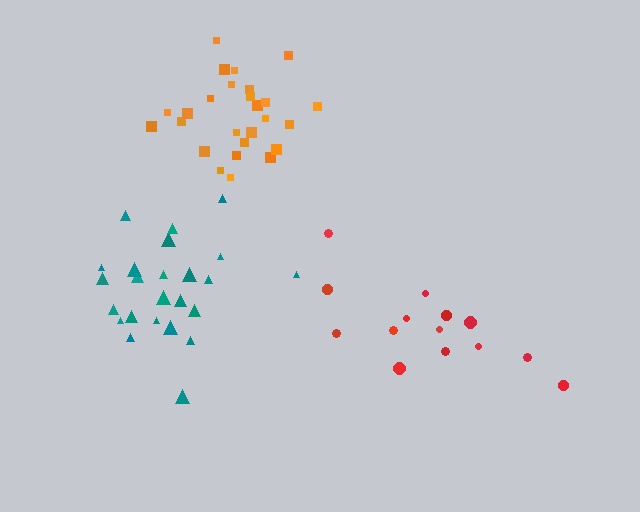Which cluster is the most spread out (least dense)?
Red.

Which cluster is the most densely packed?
Orange.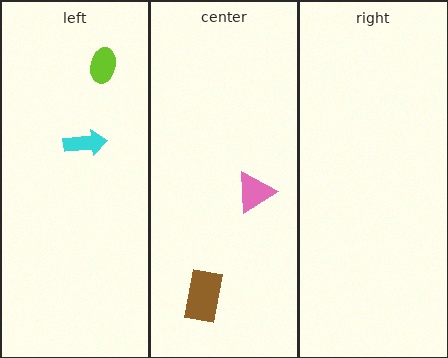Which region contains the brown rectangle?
The center region.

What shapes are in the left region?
The lime ellipse, the cyan arrow.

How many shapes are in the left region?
2.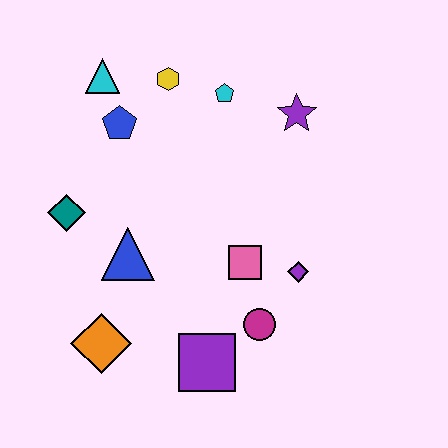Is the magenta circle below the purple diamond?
Yes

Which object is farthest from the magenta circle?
The cyan triangle is farthest from the magenta circle.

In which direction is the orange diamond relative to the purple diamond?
The orange diamond is to the left of the purple diamond.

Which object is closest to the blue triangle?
The teal diamond is closest to the blue triangle.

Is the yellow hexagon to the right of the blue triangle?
Yes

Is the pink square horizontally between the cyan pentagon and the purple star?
Yes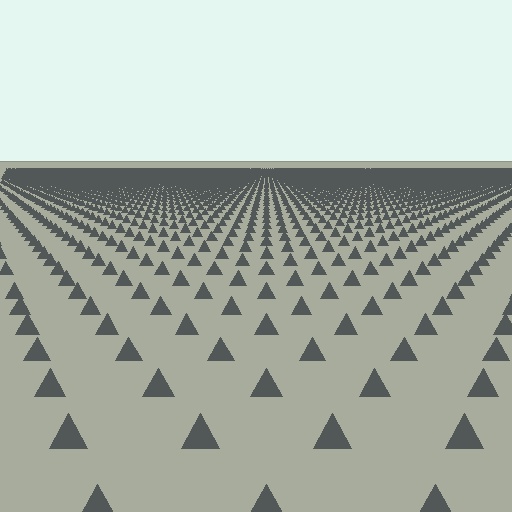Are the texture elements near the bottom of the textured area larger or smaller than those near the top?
Larger. Near the bottom, elements are closer to the viewer and appear at a bigger on-screen size.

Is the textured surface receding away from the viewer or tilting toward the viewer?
The surface is receding away from the viewer. Texture elements get smaller and denser toward the top.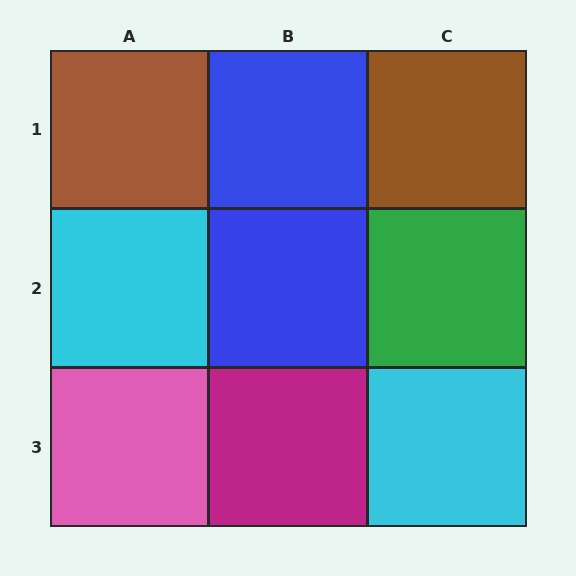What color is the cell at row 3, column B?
Magenta.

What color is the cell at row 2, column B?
Blue.